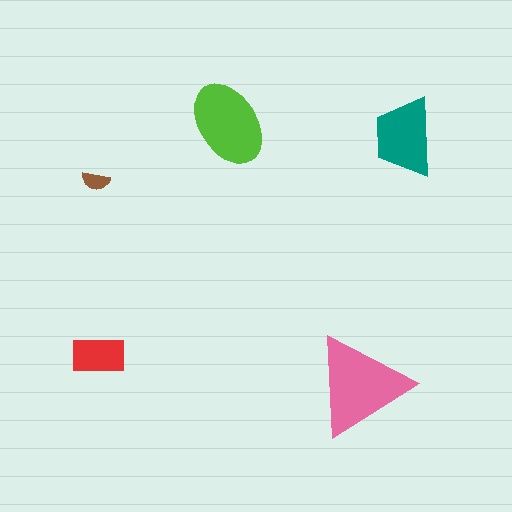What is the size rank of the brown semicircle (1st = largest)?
5th.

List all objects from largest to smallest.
The pink triangle, the lime ellipse, the teal trapezoid, the red rectangle, the brown semicircle.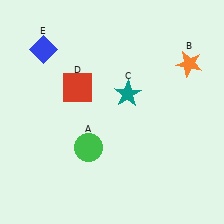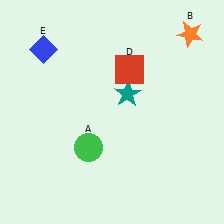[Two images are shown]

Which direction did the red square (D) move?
The red square (D) moved right.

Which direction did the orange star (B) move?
The orange star (B) moved up.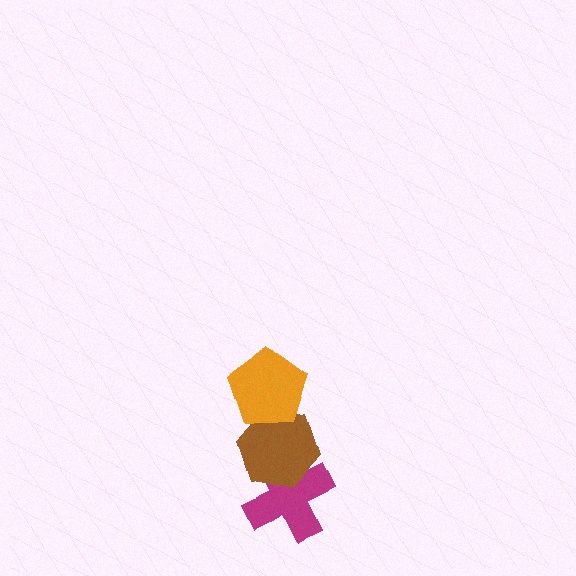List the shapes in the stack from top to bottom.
From top to bottom: the orange pentagon, the brown hexagon, the magenta cross.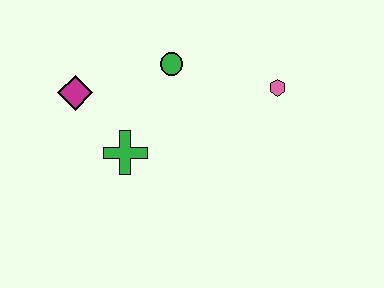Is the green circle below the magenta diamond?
No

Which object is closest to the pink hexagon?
The green circle is closest to the pink hexagon.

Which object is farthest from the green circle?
The pink hexagon is farthest from the green circle.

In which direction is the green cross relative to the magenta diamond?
The green cross is below the magenta diamond.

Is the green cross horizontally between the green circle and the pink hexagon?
No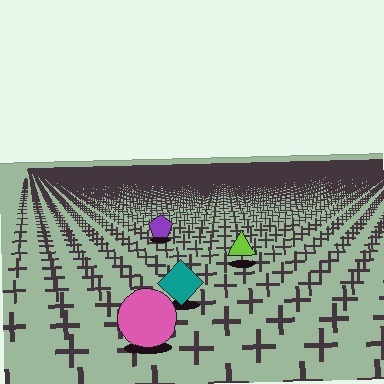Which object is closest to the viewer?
The pink circle is closest. The texture marks near it are larger and more spread out.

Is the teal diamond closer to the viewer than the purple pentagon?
Yes. The teal diamond is closer — you can tell from the texture gradient: the ground texture is coarser near it.